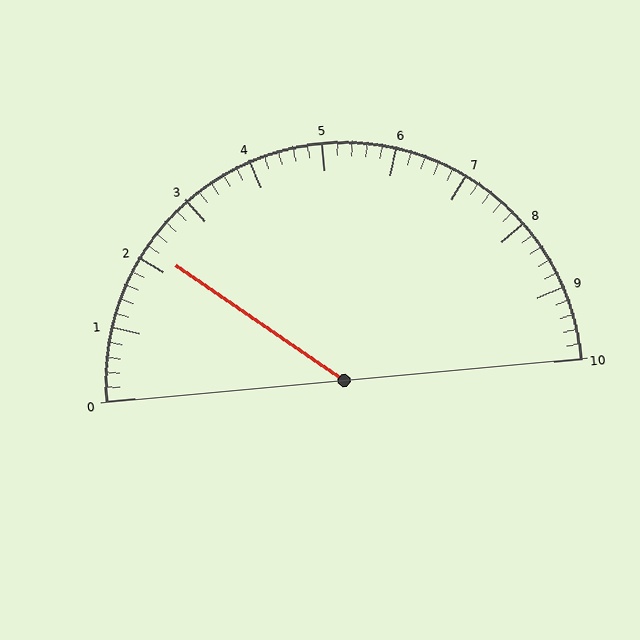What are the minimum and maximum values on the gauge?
The gauge ranges from 0 to 10.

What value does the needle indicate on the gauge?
The needle indicates approximately 2.2.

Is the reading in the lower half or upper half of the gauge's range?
The reading is in the lower half of the range (0 to 10).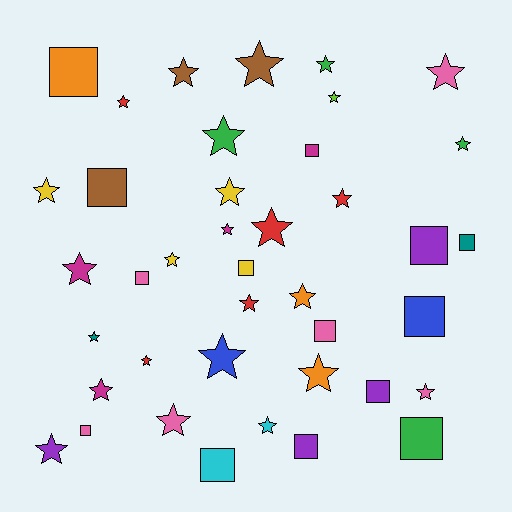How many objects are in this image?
There are 40 objects.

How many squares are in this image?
There are 14 squares.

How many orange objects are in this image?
There are 3 orange objects.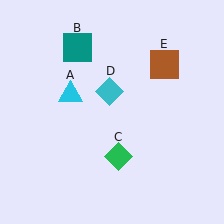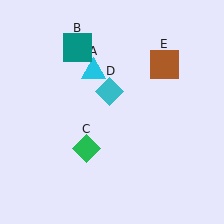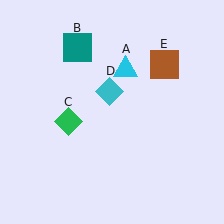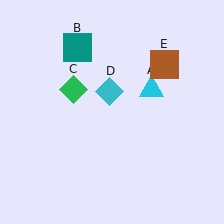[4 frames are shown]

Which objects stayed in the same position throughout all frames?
Teal square (object B) and cyan diamond (object D) and brown square (object E) remained stationary.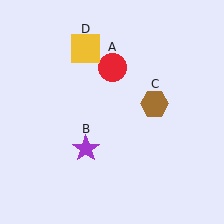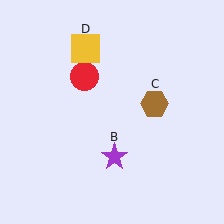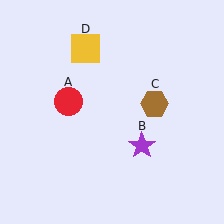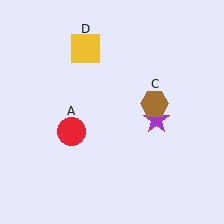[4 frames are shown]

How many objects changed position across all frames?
2 objects changed position: red circle (object A), purple star (object B).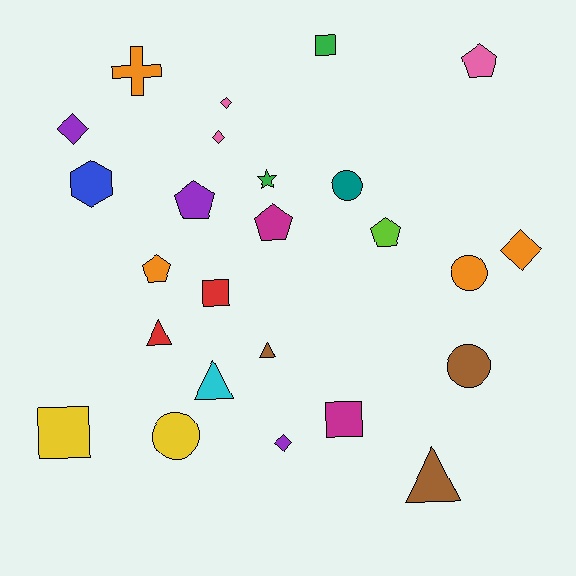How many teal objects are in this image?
There is 1 teal object.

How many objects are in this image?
There are 25 objects.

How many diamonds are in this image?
There are 5 diamonds.